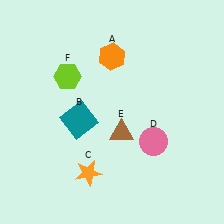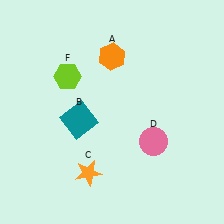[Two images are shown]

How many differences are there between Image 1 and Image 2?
There is 1 difference between the two images.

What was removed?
The brown triangle (E) was removed in Image 2.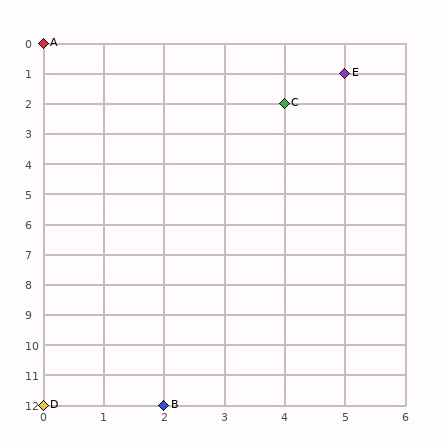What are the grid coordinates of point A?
Point A is at grid coordinates (0, 0).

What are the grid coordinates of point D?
Point D is at grid coordinates (0, 12).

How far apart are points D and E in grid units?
Points D and E are 5 columns and 11 rows apart (about 12.1 grid units diagonally).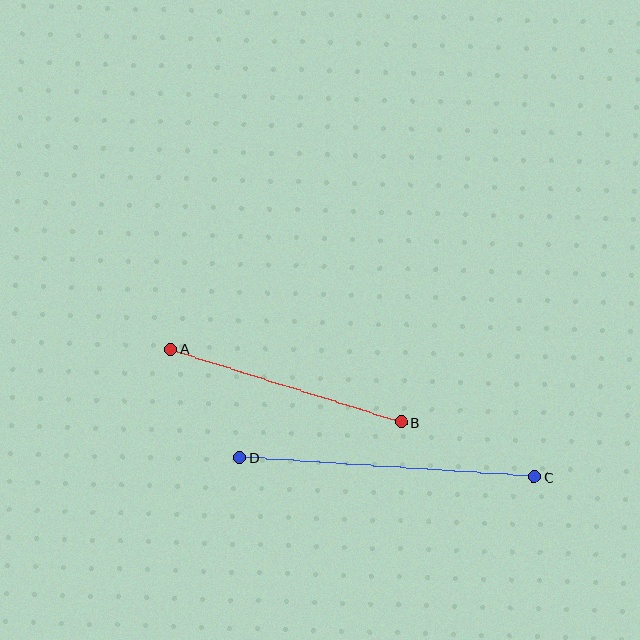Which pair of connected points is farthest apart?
Points C and D are farthest apart.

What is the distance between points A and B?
The distance is approximately 242 pixels.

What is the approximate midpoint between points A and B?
The midpoint is at approximately (286, 386) pixels.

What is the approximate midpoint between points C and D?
The midpoint is at approximately (387, 467) pixels.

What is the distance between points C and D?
The distance is approximately 295 pixels.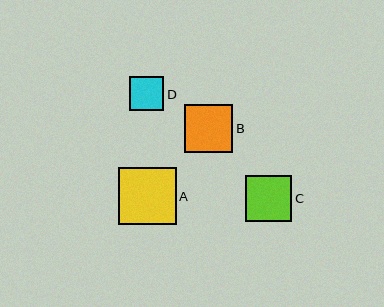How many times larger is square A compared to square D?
Square A is approximately 1.7 times the size of square D.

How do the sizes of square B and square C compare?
Square B and square C are approximately the same size.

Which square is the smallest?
Square D is the smallest with a size of approximately 35 pixels.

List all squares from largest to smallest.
From largest to smallest: A, B, C, D.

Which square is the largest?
Square A is the largest with a size of approximately 58 pixels.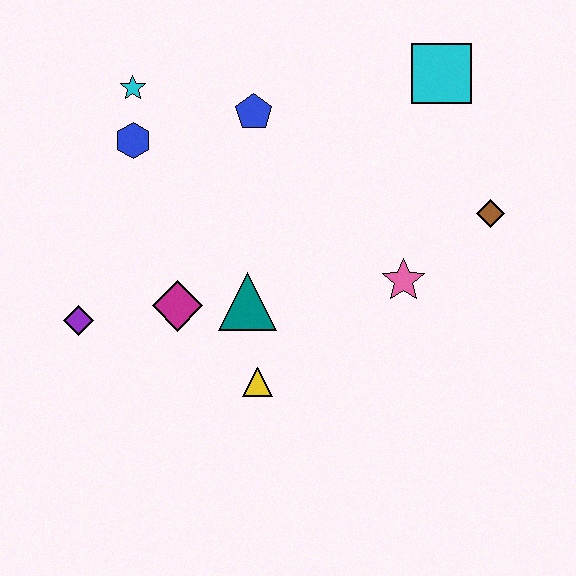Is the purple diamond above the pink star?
No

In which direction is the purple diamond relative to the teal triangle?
The purple diamond is to the left of the teal triangle.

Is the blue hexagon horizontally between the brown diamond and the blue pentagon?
No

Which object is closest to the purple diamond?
The magenta diamond is closest to the purple diamond.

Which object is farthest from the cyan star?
The brown diamond is farthest from the cyan star.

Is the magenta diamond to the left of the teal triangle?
Yes